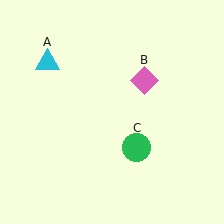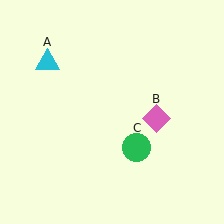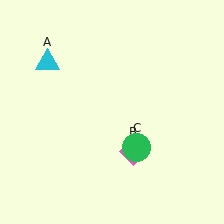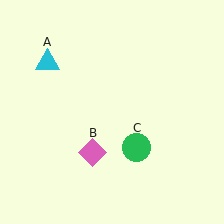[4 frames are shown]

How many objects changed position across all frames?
1 object changed position: pink diamond (object B).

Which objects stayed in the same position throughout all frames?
Cyan triangle (object A) and green circle (object C) remained stationary.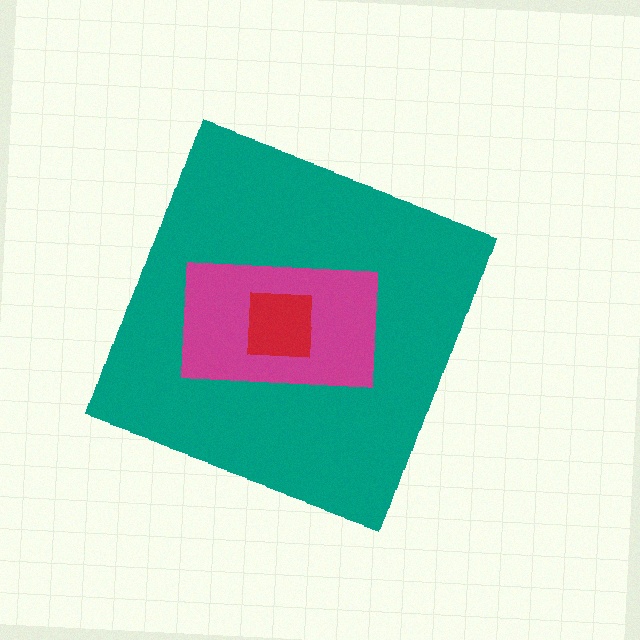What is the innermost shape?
The red square.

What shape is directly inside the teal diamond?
The magenta rectangle.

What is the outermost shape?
The teal diamond.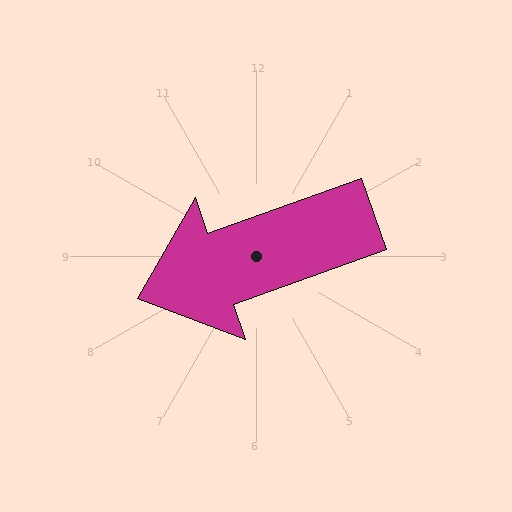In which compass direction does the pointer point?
West.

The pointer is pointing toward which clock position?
Roughly 8 o'clock.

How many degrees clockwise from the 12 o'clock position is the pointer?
Approximately 250 degrees.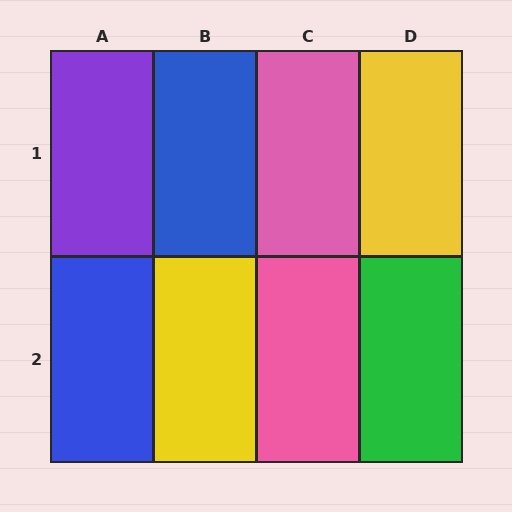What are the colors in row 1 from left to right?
Purple, blue, pink, yellow.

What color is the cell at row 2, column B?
Yellow.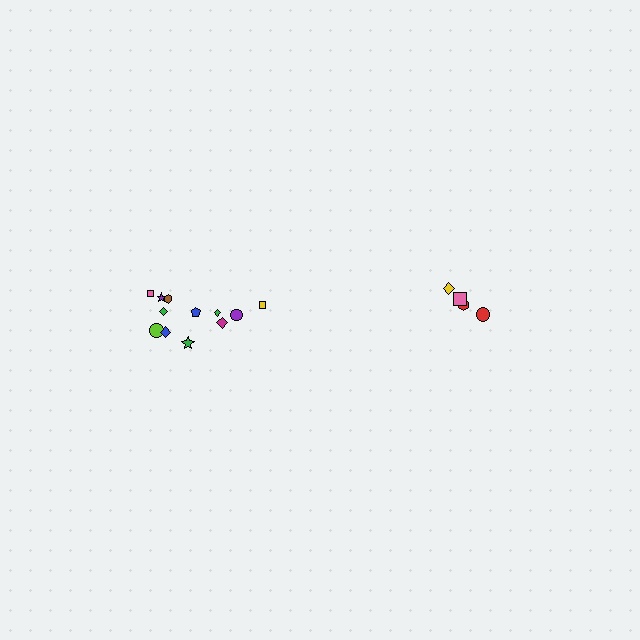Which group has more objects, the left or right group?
The left group.